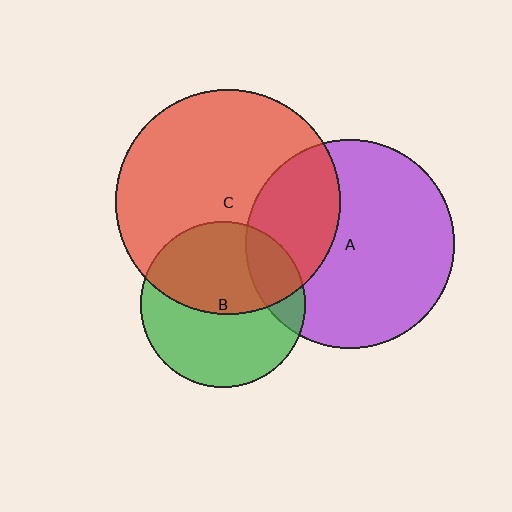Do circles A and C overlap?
Yes.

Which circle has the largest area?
Circle C (red).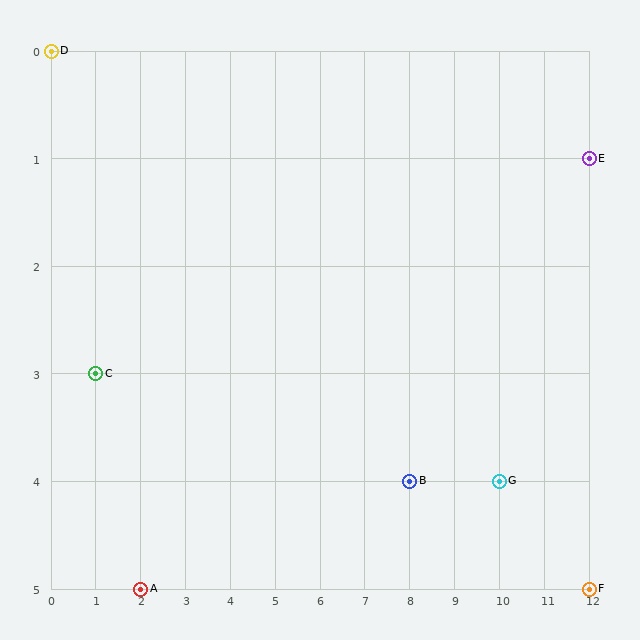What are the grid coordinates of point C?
Point C is at grid coordinates (1, 3).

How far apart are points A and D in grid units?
Points A and D are 2 columns and 5 rows apart (about 5.4 grid units diagonally).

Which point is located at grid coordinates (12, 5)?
Point F is at (12, 5).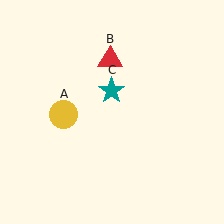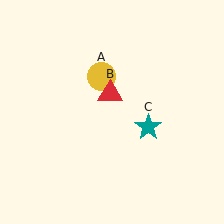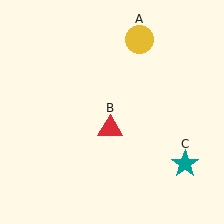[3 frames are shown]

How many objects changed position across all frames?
3 objects changed position: yellow circle (object A), red triangle (object B), teal star (object C).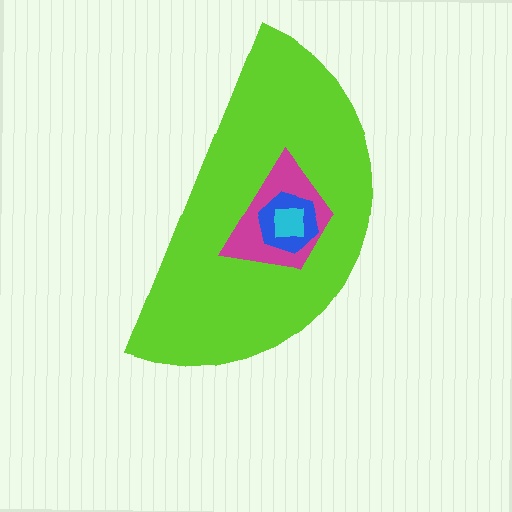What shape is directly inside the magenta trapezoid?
The blue hexagon.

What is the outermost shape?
The lime semicircle.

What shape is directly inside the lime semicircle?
The magenta trapezoid.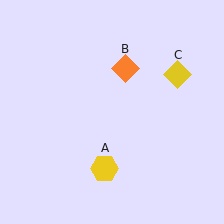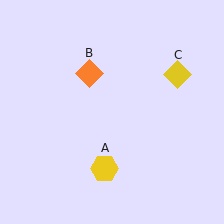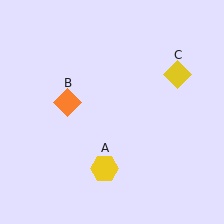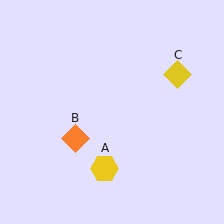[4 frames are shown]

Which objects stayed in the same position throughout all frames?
Yellow hexagon (object A) and yellow diamond (object C) remained stationary.